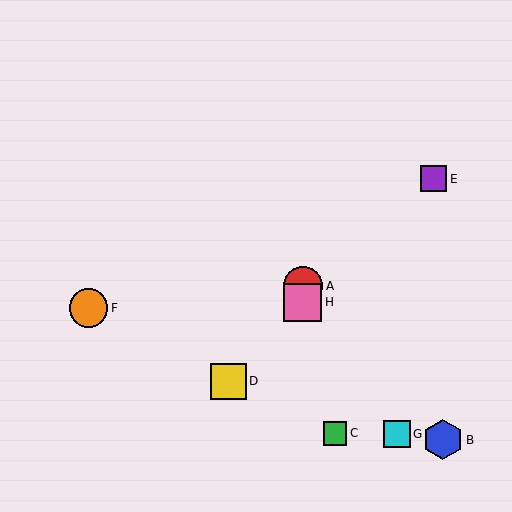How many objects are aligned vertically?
2 objects (A, H) are aligned vertically.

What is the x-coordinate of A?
Object A is at x≈303.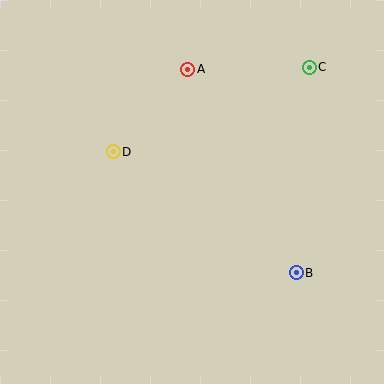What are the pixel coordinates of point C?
Point C is at (309, 67).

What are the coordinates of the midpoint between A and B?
The midpoint between A and B is at (242, 171).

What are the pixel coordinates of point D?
Point D is at (113, 152).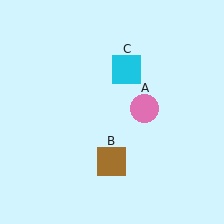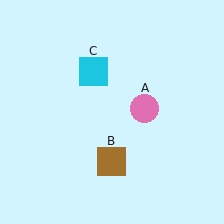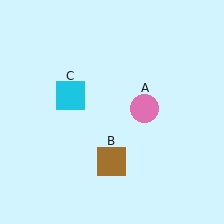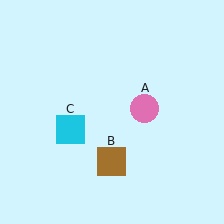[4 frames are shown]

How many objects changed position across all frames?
1 object changed position: cyan square (object C).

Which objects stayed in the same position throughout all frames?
Pink circle (object A) and brown square (object B) remained stationary.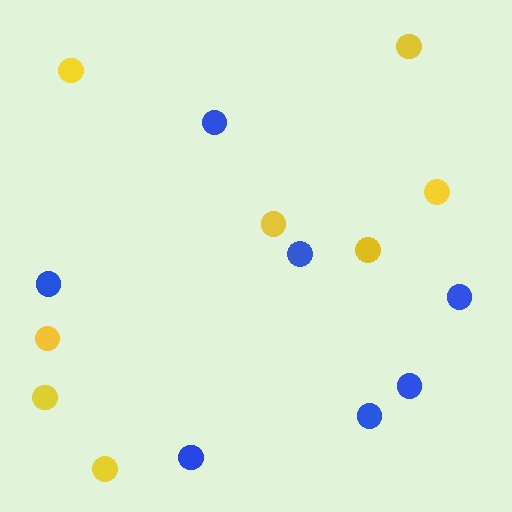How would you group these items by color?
There are 2 groups: one group of blue circles (7) and one group of yellow circles (8).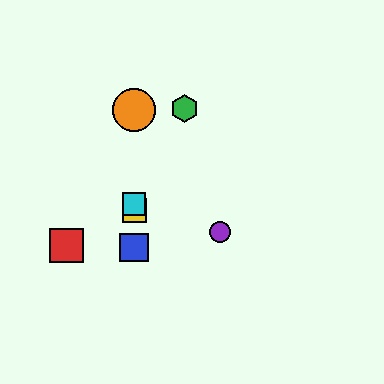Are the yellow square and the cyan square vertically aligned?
Yes, both are at x≈134.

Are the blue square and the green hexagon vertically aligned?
No, the blue square is at x≈134 and the green hexagon is at x≈185.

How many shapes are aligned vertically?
4 shapes (the blue square, the yellow square, the orange circle, the cyan square) are aligned vertically.